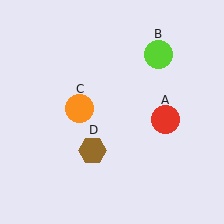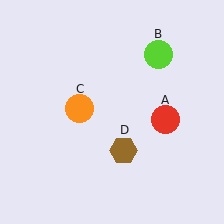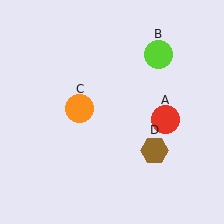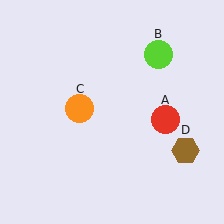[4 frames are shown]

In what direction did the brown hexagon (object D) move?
The brown hexagon (object D) moved right.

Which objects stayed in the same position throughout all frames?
Red circle (object A) and lime circle (object B) and orange circle (object C) remained stationary.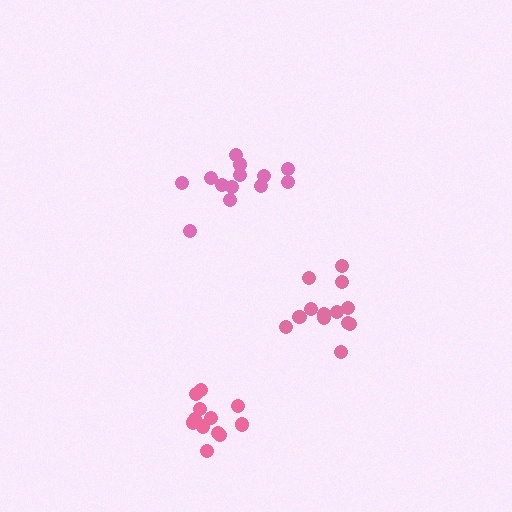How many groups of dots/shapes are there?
There are 3 groups.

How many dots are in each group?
Group 1: 13 dots, Group 2: 12 dots, Group 3: 13 dots (38 total).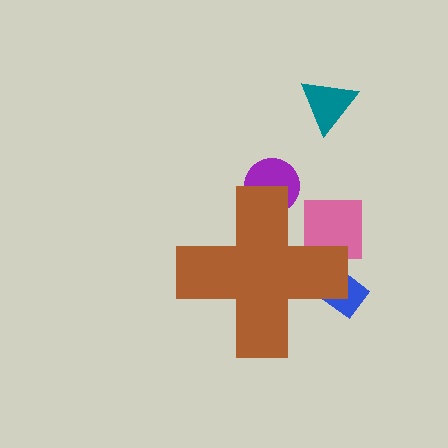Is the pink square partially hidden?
Yes, the pink square is partially hidden behind the brown cross.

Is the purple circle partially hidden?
Yes, the purple circle is partially hidden behind the brown cross.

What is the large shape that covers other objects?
A brown cross.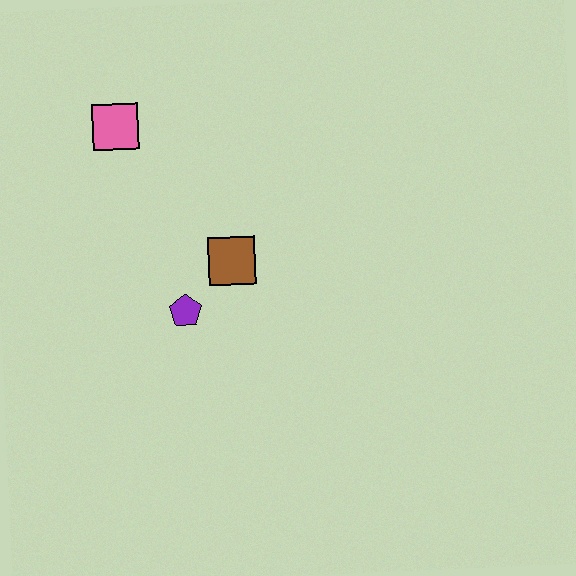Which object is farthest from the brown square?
The pink square is farthest from the brown square.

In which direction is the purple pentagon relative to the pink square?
The purple pentagon is below the pink square.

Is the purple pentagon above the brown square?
No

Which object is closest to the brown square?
The purple pentagon is closest to the brown square.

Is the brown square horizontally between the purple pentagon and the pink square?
No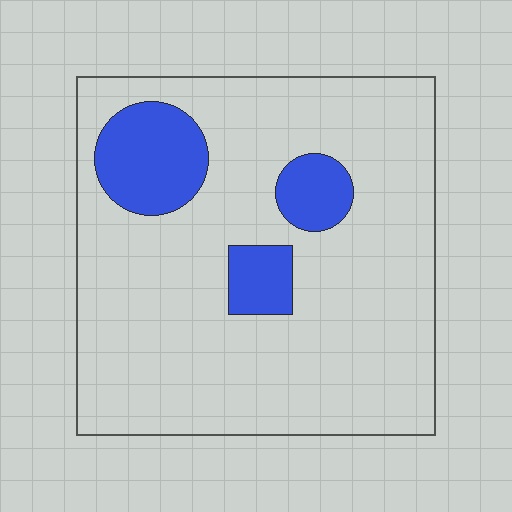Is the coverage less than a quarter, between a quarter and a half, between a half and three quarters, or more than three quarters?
Less than a quarter.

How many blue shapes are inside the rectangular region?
3.